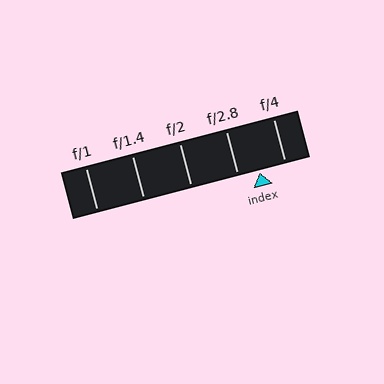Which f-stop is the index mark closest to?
The index mark is closest to f/2.8.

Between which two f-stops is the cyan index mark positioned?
The index mark is between f/2.8 and f/4.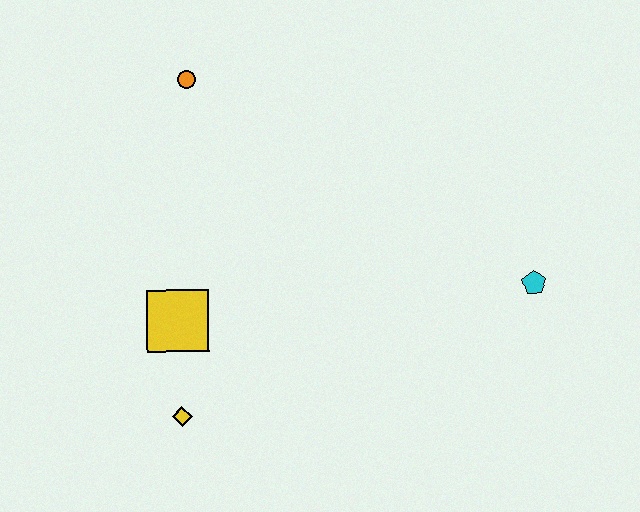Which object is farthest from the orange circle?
The cyan pentagon is farthest from the orange circle.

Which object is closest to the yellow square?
The yellow diamond is closest to the yellow square.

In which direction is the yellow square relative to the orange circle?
The yellow square is below the orange circle.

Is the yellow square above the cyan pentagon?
No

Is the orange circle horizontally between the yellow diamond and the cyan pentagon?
Yes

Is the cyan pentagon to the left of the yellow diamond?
No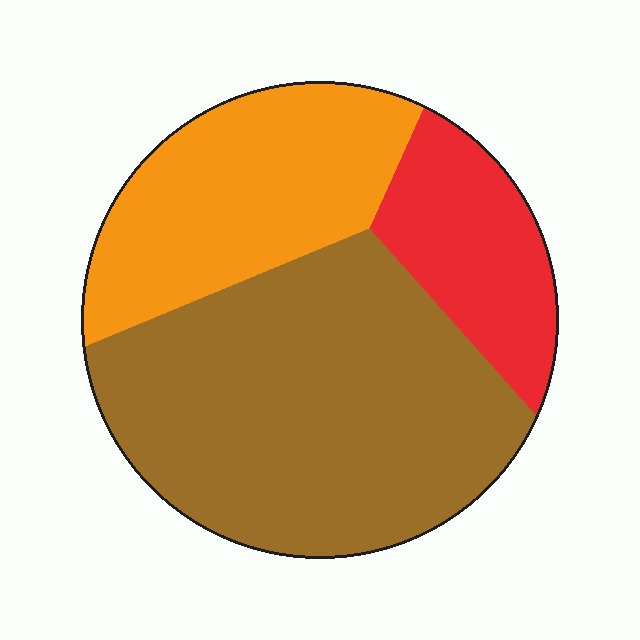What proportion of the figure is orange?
Orange takes up about one quarter (1/4) of the figure.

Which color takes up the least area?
Red, at roughly 15%.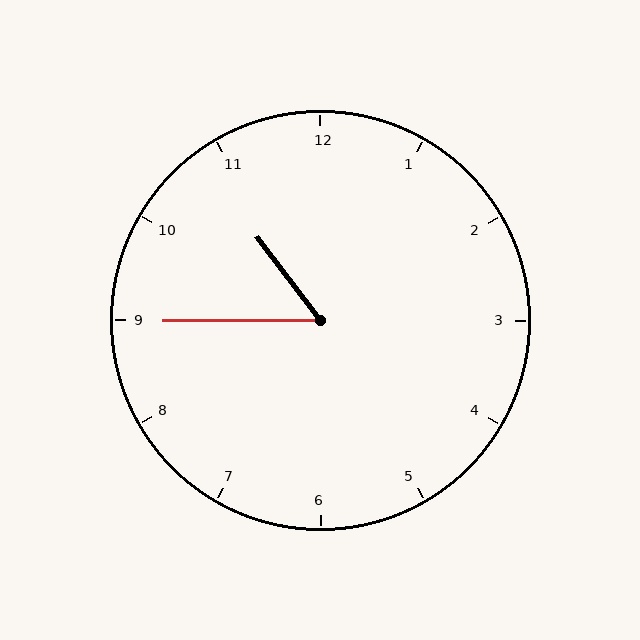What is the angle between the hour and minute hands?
Approximately 52 degrees.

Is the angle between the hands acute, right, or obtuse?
It is acute.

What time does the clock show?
10:45.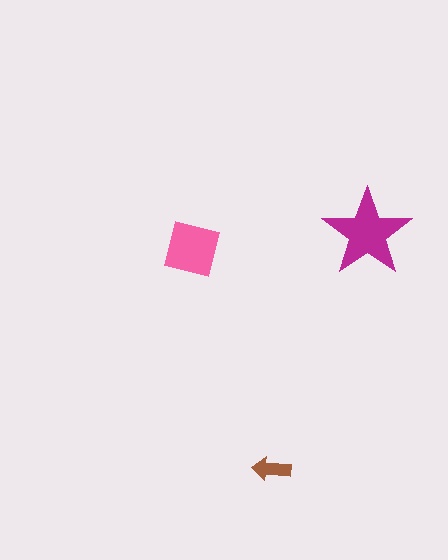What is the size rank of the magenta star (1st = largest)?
1st.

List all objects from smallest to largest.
The brown arrow, the pink square, the magenta star.